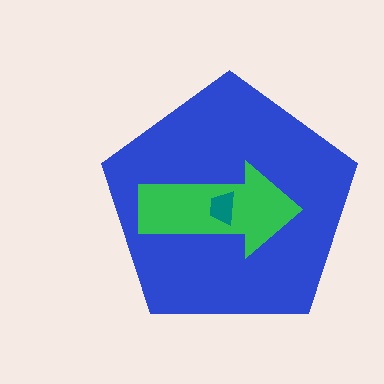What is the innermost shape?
The teal trapezoid.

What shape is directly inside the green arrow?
The teal trapezoid.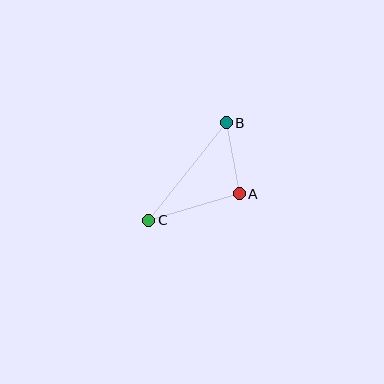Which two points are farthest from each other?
Points B and C are farthest from each other.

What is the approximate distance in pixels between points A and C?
The distance between A and C is approximately 94 pixels.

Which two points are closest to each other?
Points A and B are closest to each other.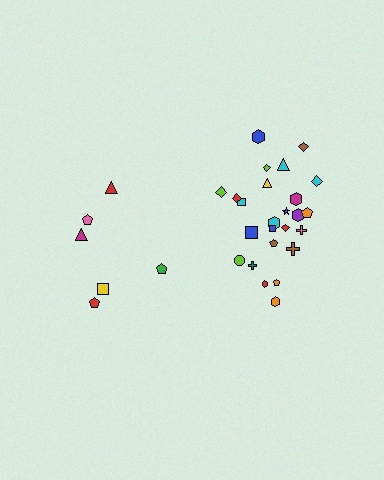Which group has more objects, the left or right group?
The right group.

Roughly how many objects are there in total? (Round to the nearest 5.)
Roughly 30 objects in total.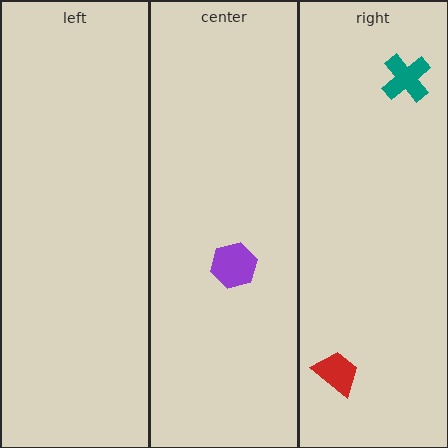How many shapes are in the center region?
1.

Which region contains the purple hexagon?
The center region.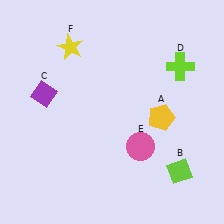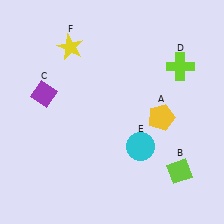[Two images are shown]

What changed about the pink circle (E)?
In Image 1, E is pink. In Image 2, it changed to cyan.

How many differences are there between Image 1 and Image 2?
There is 1 difference between the two images.